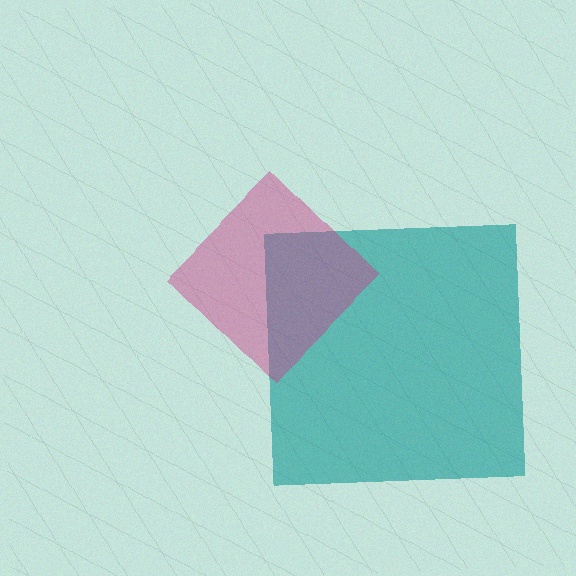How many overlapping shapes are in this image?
There are 2 overlapping shapes in the image.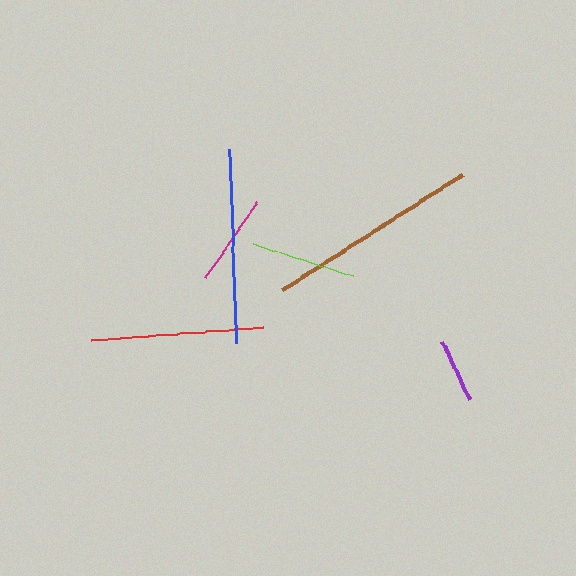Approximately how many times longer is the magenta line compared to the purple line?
The magenta line is approximately 1.4 times the length of the purple line.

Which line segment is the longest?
The brown line is the longest at approximately 215 pixels.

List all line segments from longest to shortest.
From longest to shortest: brown, blue, red, lime, magenta, purple.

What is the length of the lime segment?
The lime segment is approximately 104 pixels long.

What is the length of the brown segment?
The brown segment is approximately 215 pixels long.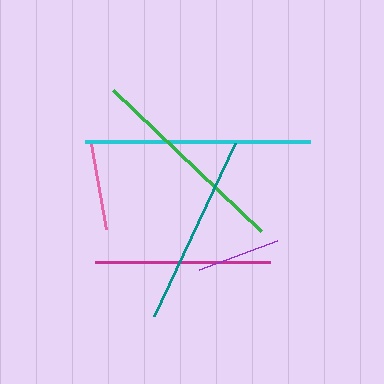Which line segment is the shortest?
The purple line is the shortest at approximately 83 pixels.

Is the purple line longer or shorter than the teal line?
The teal line is longer than the purple line.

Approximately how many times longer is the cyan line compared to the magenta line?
The cyan line is approximately 1.3 times the length of the magenta line.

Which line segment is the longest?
The cyan line is the longest at approximately 225 pixels.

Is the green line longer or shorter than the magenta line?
The green line is longer than the magenta line.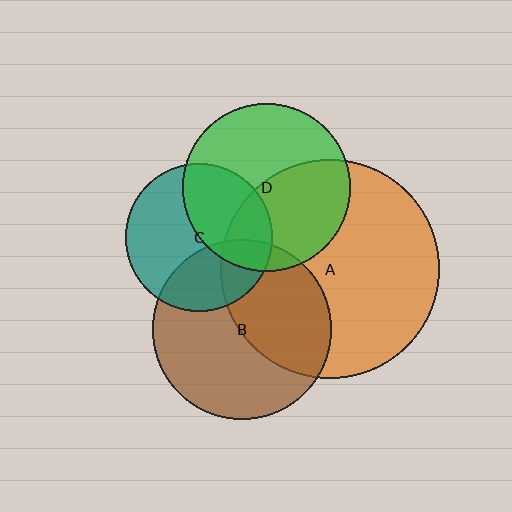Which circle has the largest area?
Circle A (orange).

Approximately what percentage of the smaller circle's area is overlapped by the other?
Approximately 25%.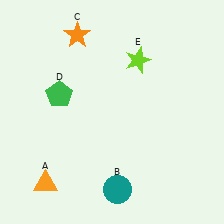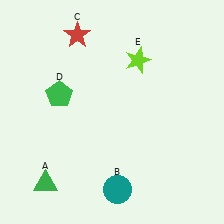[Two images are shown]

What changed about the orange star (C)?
In Image 1, C is orange. In Image 2, it changed to red.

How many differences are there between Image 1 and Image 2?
There are 2 differences between the two images.